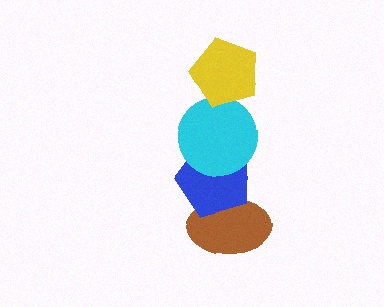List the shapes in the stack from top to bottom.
From top to bottom: the yellow pentagon, the cyan circle, the blue pentagon, the brown ellipse.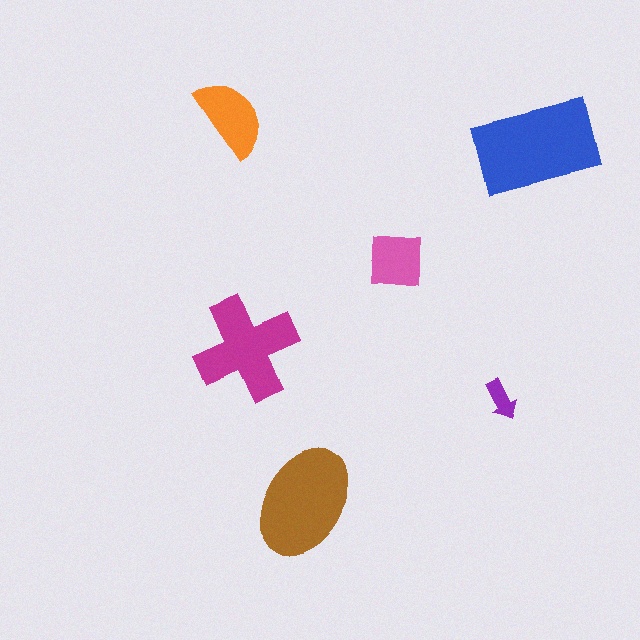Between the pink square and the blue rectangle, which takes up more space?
The blue rectangle.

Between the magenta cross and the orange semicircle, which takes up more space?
The magenta cross.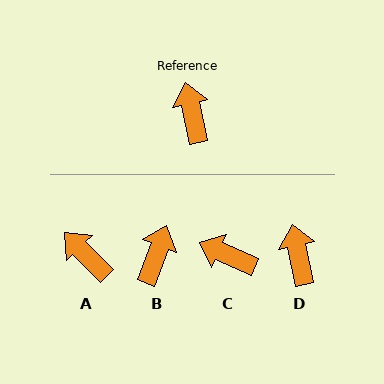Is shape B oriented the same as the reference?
No, it is off by about 32 degrees.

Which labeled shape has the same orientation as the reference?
D.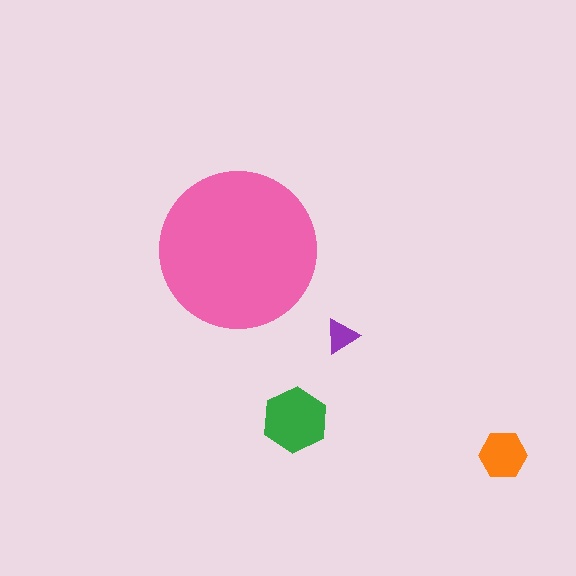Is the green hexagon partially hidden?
No, the green hexagon is fully visible.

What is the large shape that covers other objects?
A pink circle.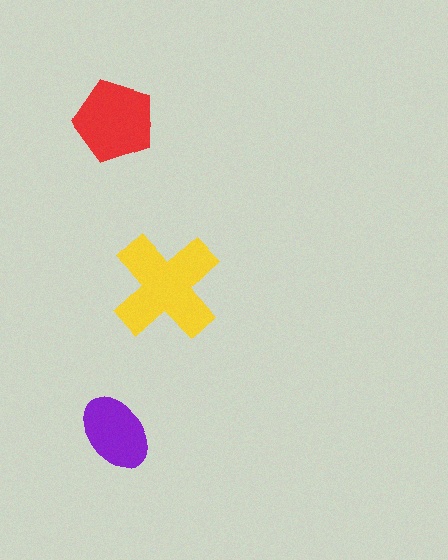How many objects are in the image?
There are 3 objects in the image.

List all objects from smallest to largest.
The purple ellipse, the red pentagon, the yellow cross.